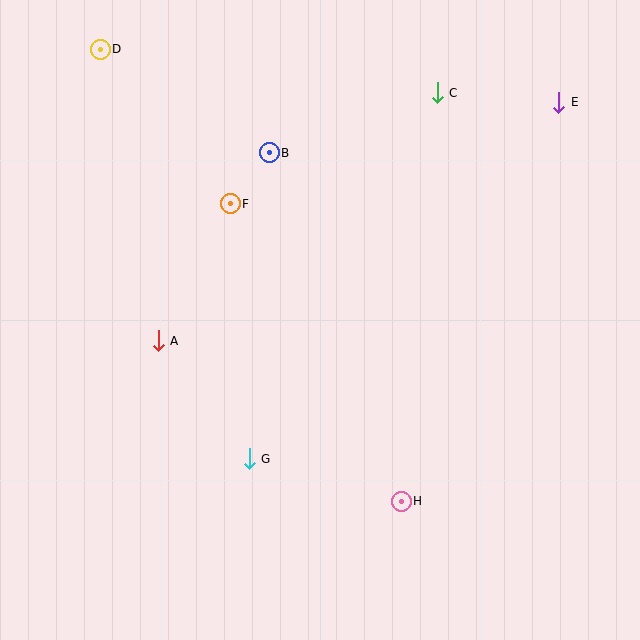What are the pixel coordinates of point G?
Point G is at (249, 459).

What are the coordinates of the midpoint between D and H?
The midpoint between D and H is at (251, 275).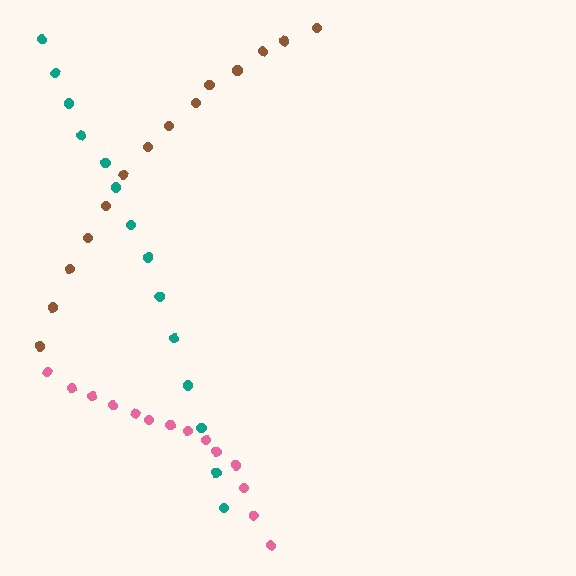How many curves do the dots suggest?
There are 3 distinct paths.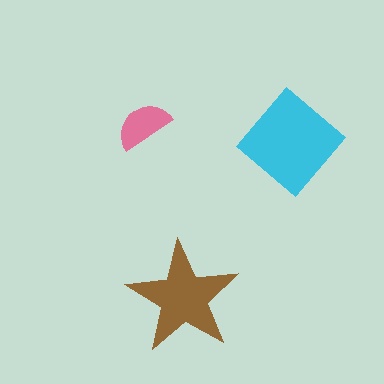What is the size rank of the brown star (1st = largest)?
2nd.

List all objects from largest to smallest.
The cyan diamond, the brown star, the pink semicircle.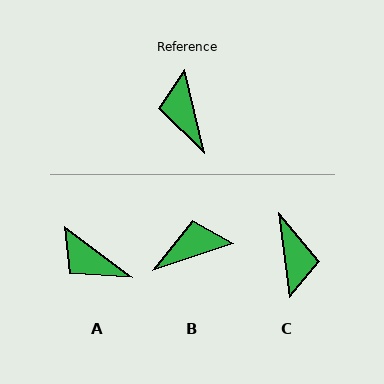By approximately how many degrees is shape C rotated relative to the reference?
Approximately 174 degrees counter-clockwise.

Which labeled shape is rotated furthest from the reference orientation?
C, about 174 degrees away.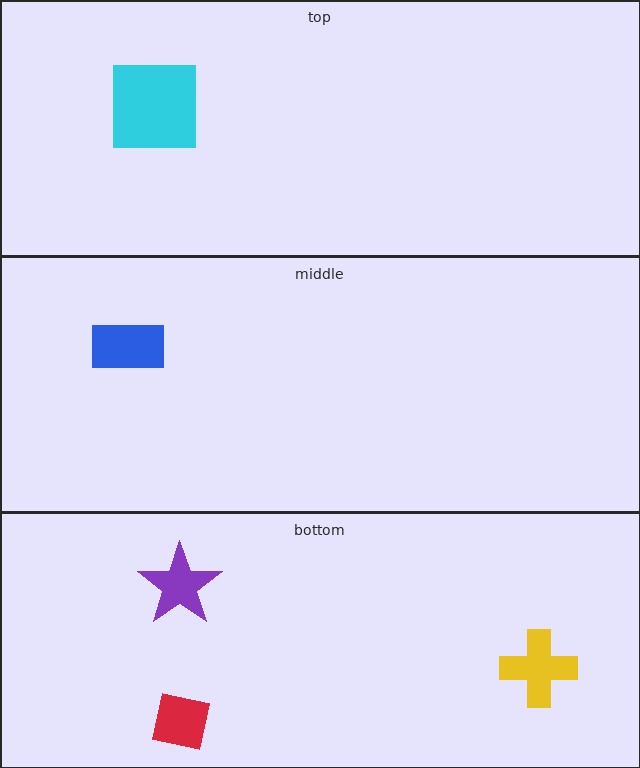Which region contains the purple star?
The bottom region.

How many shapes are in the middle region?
1.